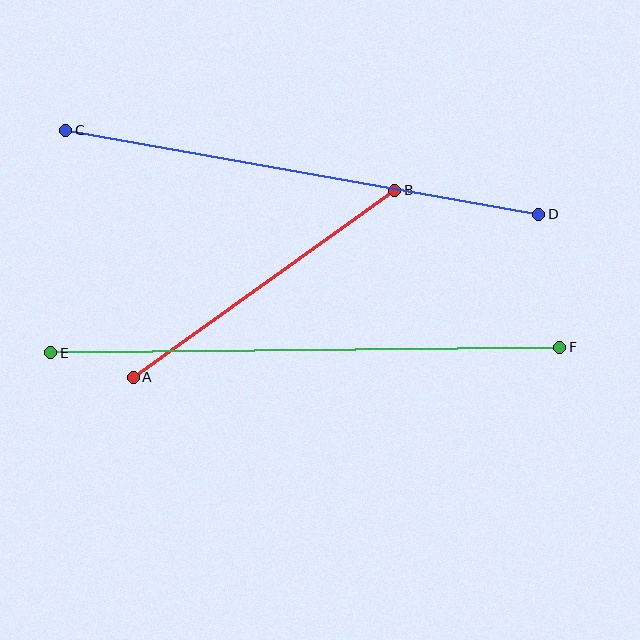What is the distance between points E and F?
The distance is approximately 509 pixels.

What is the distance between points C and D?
The distance is approximately 481 pixels.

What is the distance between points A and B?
The distance is approximately 321 pixels.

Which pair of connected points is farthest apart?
Points E and F are farthest apart.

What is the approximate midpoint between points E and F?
The midpoint is at approximately (305, 350) pixels.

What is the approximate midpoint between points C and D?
The midpoint is at approximately (302, 172) pixels.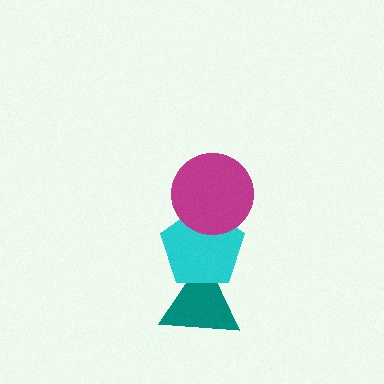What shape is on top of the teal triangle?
The cyan pentagon is on top of the teal triangle.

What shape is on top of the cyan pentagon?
The magenta circle is on top of the cyan pentagon.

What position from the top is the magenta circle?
The magenta circle is 1st from the top.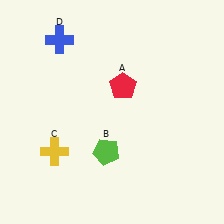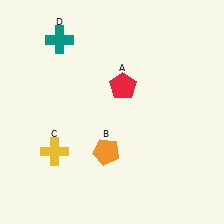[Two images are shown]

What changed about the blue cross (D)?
In Image 1, D is blue. In Image 2, it changed to teal.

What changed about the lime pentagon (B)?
In Image 1, B is lime. In Image 2, it changed to orange.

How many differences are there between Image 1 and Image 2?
There are 2 differences between the two images.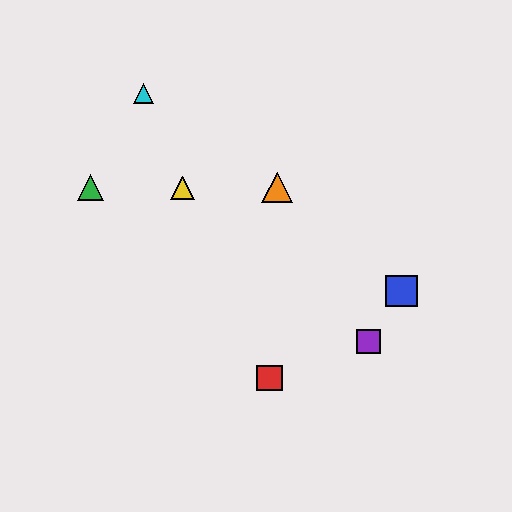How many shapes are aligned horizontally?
3 shapes (the green triangle, the yellow triangle, the orange triangle) are aligned horizontally.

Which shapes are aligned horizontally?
The green triangle, the yellow triangle, the orange triangle are aligned horizontally.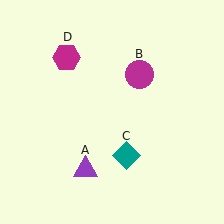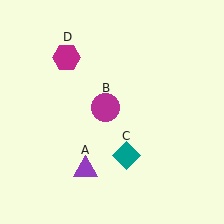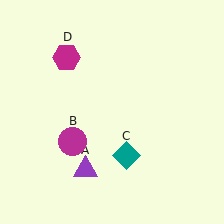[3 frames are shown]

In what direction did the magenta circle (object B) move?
The magenta circle (object B) moved down and to the left.